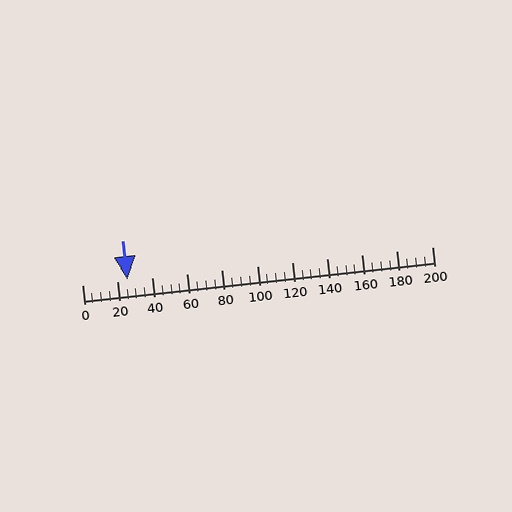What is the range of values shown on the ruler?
The ruler shows values from 0 to 200.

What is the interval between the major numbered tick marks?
The major tick marks are spaced 20 units apart.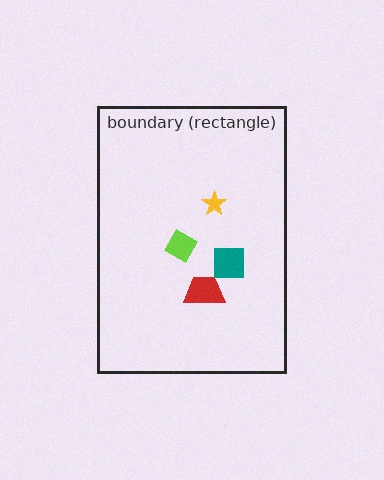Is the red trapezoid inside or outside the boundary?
Inside.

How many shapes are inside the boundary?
4 inside, 0 outside.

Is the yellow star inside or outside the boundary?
Inside.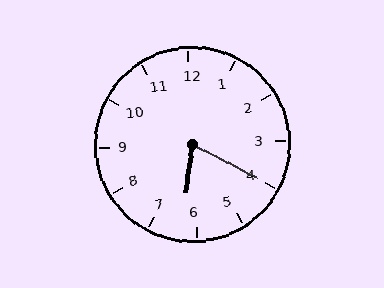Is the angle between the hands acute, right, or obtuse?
It is acute.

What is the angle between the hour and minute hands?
Approximately 70 degrees.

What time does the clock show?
6:20.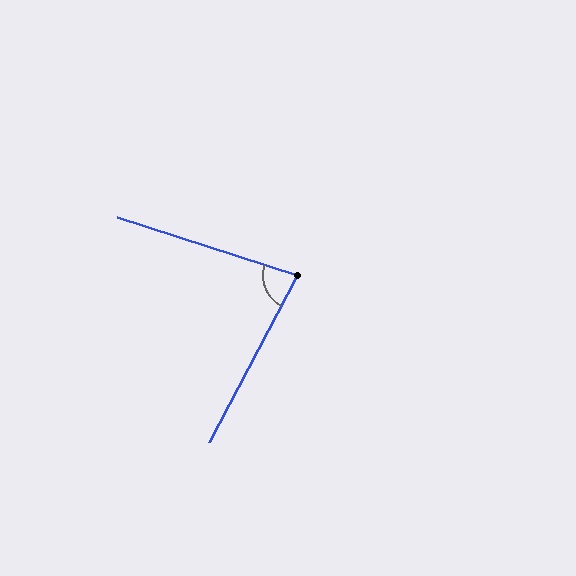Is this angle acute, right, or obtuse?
It is acute.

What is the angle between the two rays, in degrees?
Approximately 80 degrees.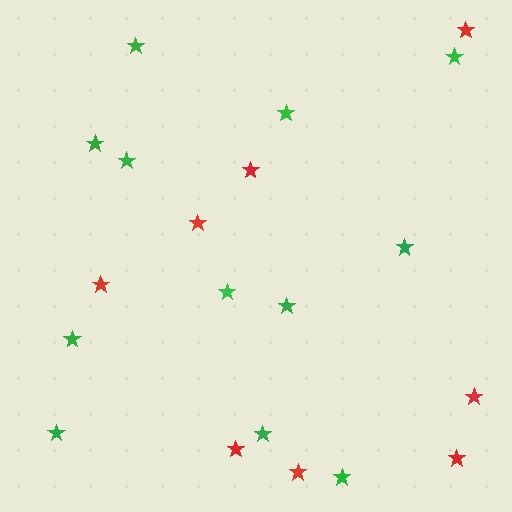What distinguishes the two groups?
There are 2 groups: one group of red stars (8) and one group of green stars (12).